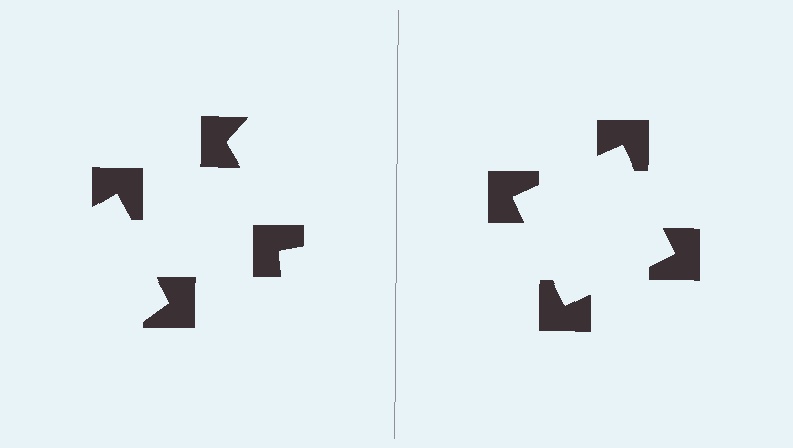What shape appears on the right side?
An illusory square.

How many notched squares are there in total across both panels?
8 — 4 on each side.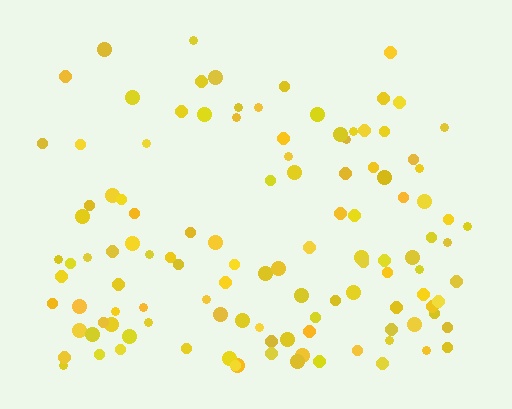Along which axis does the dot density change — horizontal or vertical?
Vertical.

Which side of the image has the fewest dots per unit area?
The top.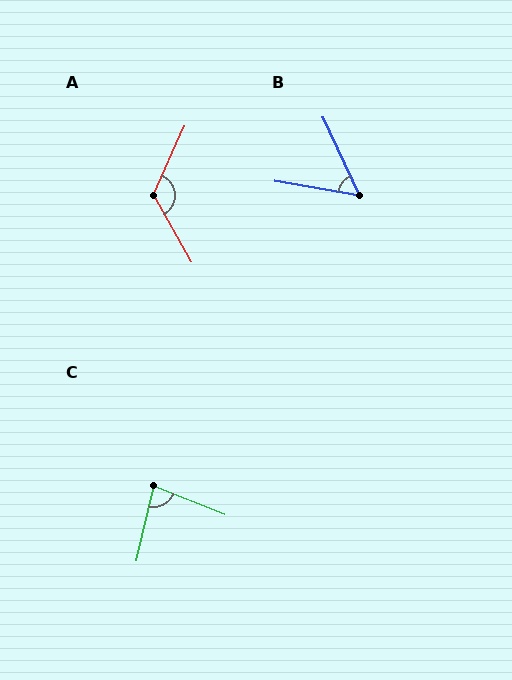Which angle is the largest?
A, at approximately 126 degrees.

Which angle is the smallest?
B, at approximately 55 degrees.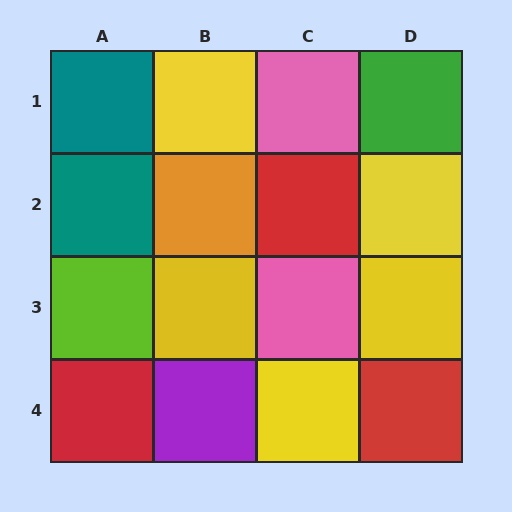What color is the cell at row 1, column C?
Pink.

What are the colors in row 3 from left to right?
Lime, yellow, pink, yellow.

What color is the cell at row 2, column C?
Red.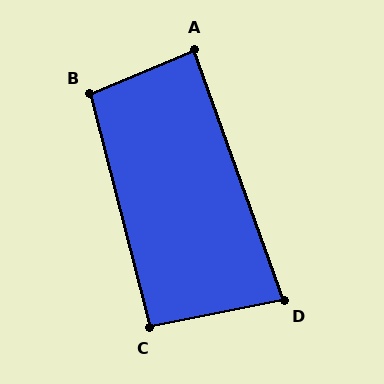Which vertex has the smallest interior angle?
D, at approximately 82 degrees.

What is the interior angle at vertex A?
Approximately 87 degrees (approximately right).